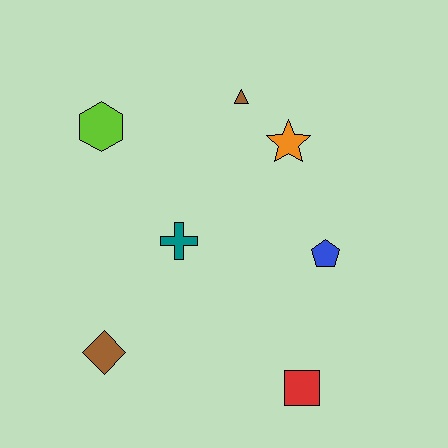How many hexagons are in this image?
There is 1 hexagon.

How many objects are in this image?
There are 7 objects.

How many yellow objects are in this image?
There are no yellow objects.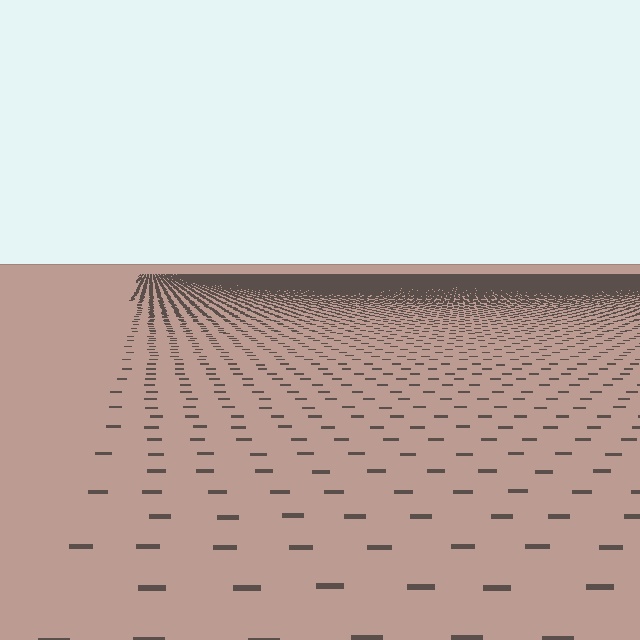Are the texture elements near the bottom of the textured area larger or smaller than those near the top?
Larger. Near the bottom, elements are closer to the viewer and appear at a bigger on-screen size.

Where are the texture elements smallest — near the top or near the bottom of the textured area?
Near the top.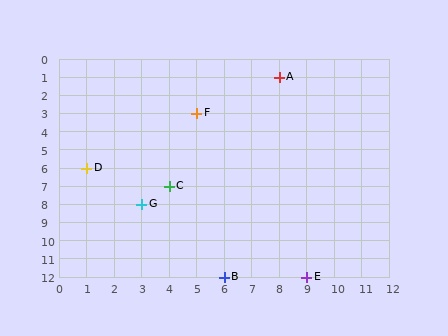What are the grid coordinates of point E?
Point E is at grid coordinates (9, 12).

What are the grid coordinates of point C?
Point C is at grid coordinates (4, 7).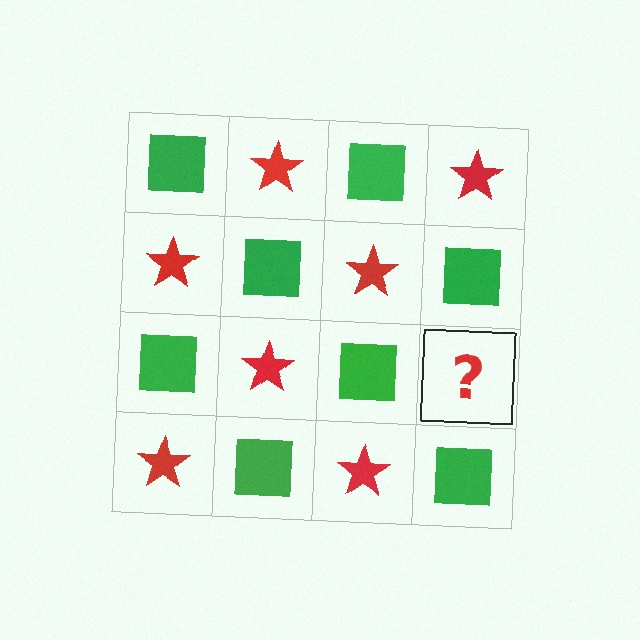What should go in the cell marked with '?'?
The missing cell should contain a red star.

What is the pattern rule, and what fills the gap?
The rule is that it alternates green square and red star in a checkerboard pattern. The gap should be filled with a red star.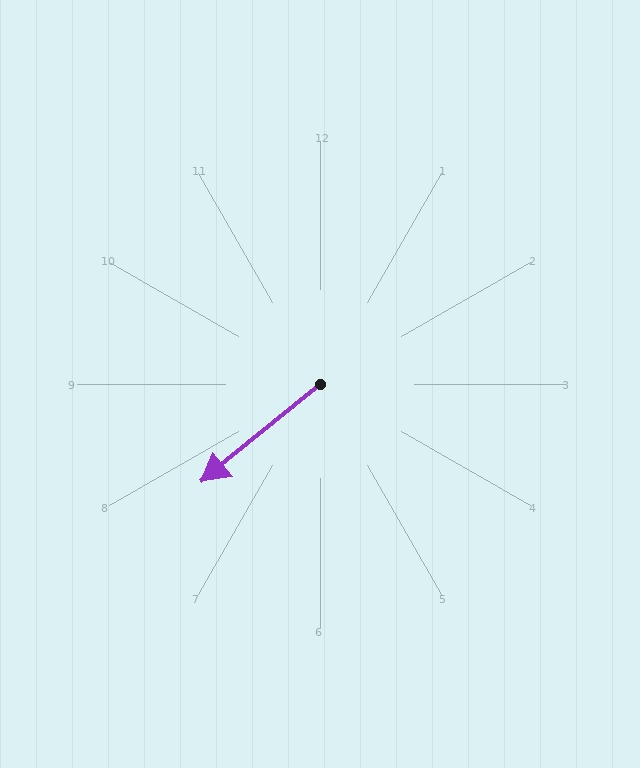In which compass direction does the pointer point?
Southwest.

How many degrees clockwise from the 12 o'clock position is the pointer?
Approximately 231 degrees.